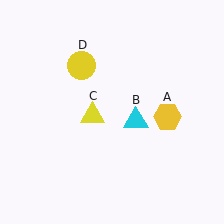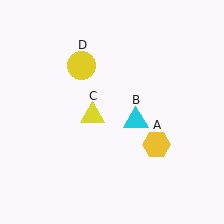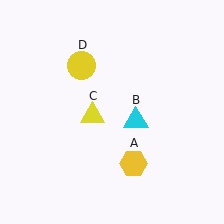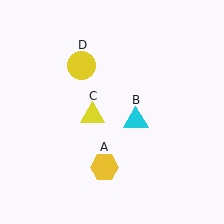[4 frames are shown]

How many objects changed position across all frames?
1 object changed position: yellow hexagon (object A).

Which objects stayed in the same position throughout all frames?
Cyan triangle (object B) and yellow triangle (object C) and yellow circle (object D) remained stationary.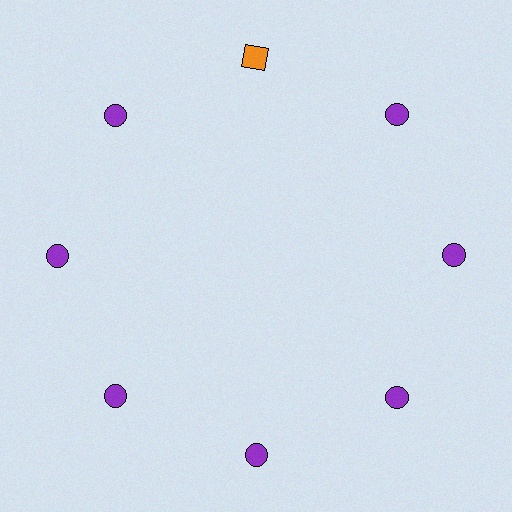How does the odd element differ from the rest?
It differs in both color (orange instead of purple) and shape (square instead of circle).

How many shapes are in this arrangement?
There are 8 shapes arranged in a ring pattern.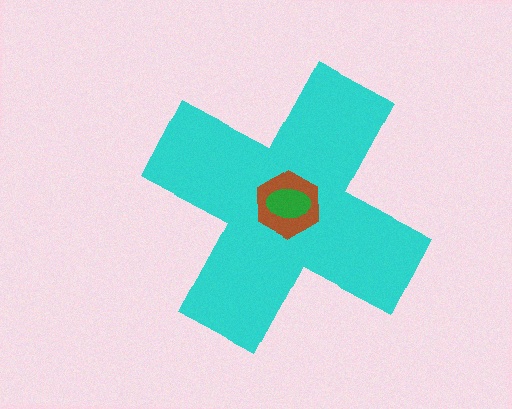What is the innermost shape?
The green ellipse.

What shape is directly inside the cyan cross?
The brown hexagon.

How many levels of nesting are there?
3.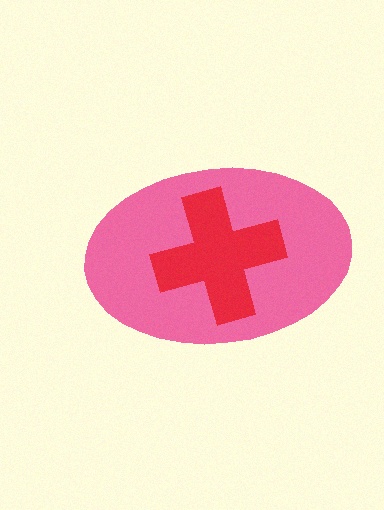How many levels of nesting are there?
2.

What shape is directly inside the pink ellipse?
The red cross.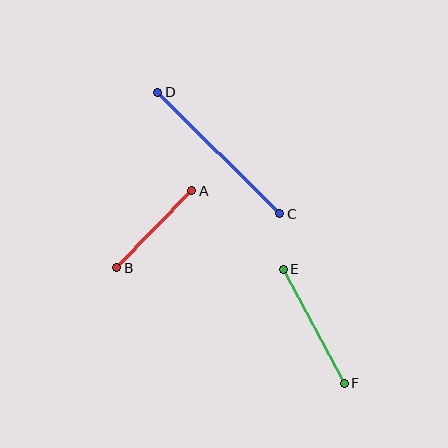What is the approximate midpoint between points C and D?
The midpoint is at approximately (219, 153) pixels.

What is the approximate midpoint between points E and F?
The midpoint is at approximately (314, 326) pixels.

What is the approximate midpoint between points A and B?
The midpoint is at approximately (154, 229) pixels.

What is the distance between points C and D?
The distance is approximately 172 pixels.